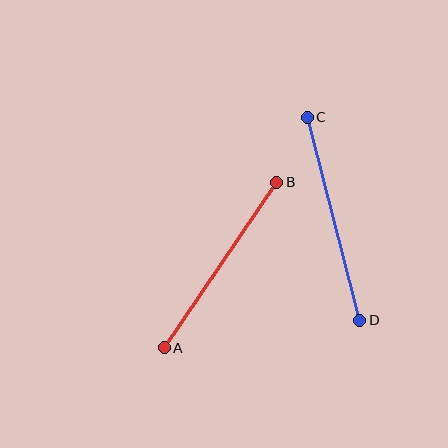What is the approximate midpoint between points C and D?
The midpoint is at approximately (333, 219) pixels.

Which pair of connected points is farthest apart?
Points C and D are farthest apart.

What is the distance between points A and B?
The distance is approximately 200 pixels.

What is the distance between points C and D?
The distance is approximately 210 pixels.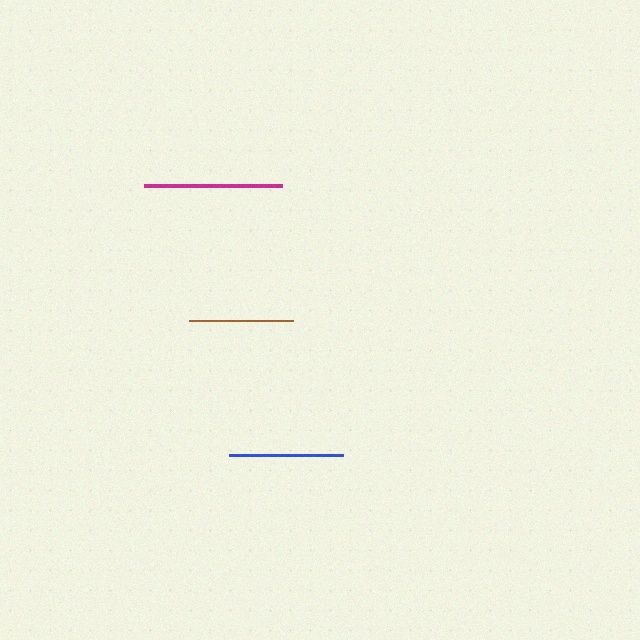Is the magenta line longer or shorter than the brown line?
The magenta line is longer than the brown line.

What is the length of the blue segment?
The blue segment is approximately 113 pixels long.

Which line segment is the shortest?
The brown line is the shortest at approximately 104 pixels.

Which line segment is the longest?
The magenta line is the longest at approximately 138 pixels.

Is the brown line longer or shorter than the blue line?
The blue line is longer than the brown line.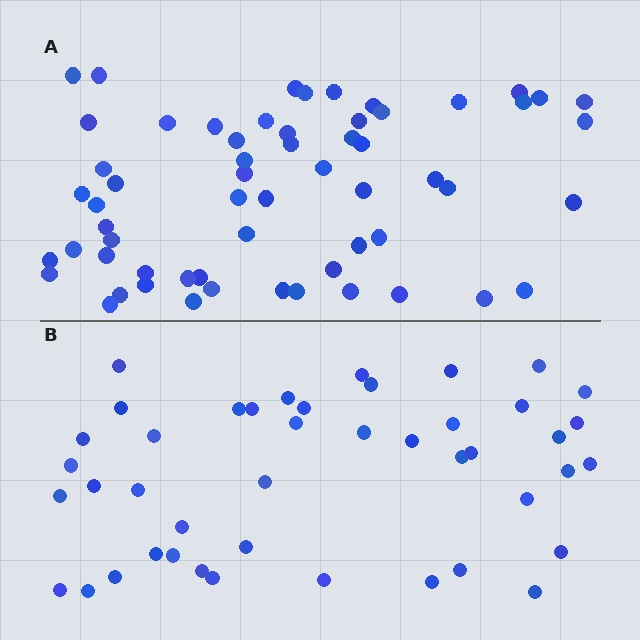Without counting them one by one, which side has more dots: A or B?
Region A (the top region) has more dots.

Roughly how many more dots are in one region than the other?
Region A has approximately 15 more dots than region B.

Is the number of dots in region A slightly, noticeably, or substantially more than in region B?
Region A has noticeably more, but not dramatically so. The ratio is roughly 1.4 to 1.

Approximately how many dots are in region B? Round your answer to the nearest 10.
About 40 dots. (The exact count is 44, which rounds to 40.)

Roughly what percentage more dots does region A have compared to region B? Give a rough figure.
About 35% more.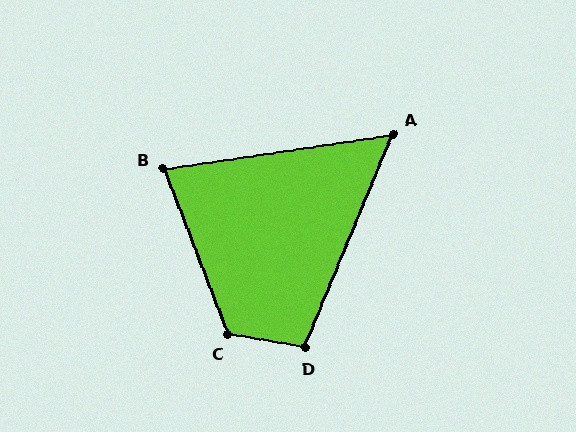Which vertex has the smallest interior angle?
A, at approximately 59 degrees.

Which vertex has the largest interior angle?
C, at approximately 121 degrees.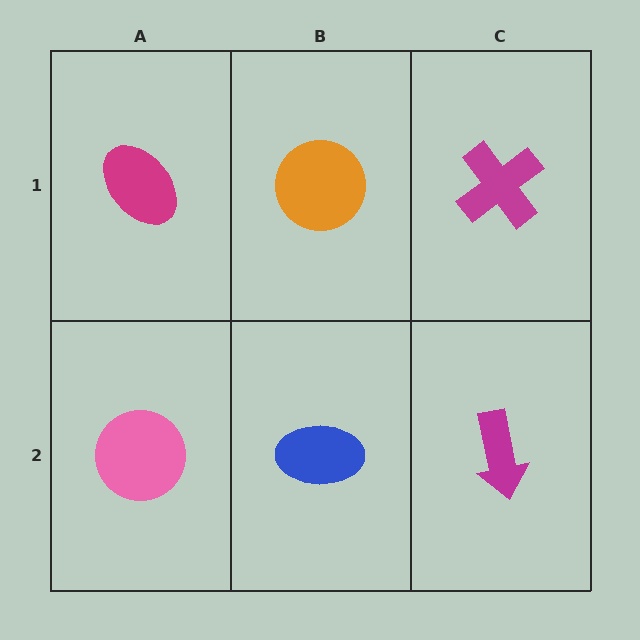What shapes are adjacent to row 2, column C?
A magenta cross (row 1, column C), a blue ellipse (row 2, column B).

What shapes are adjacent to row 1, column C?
A magenta arrow (row 2, column C), an orange circle (row 1, column B).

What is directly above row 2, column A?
A magenta ellipse.